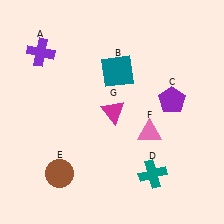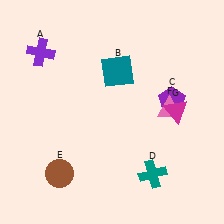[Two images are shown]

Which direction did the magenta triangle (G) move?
The magenta triangle (G) moved right.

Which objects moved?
The objects that moved are: the pink triangle (F), the magenta triangle (G).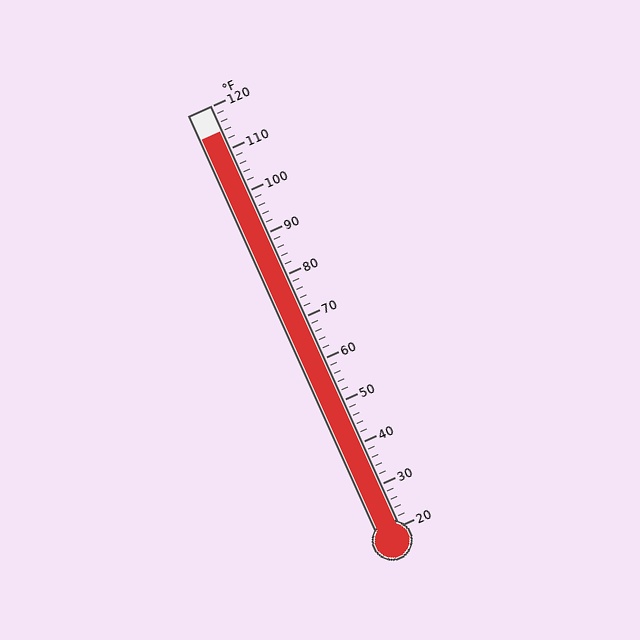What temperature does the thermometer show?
The thermometer shows approximately 114°F.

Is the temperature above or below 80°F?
The temperature is above 80°F.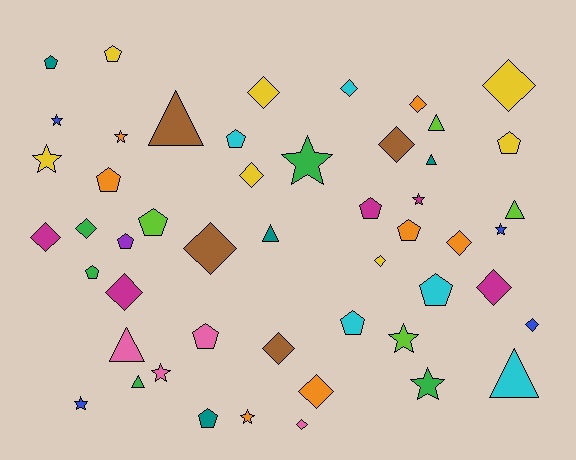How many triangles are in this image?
There are 8 triangles.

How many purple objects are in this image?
There is 1 purple object.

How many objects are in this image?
There are 50 objects.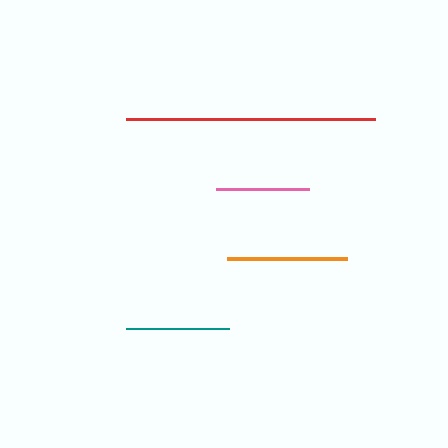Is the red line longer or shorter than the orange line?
The red line is longer than the orange line.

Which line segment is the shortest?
The pink line is the shortest at approximately 92 pixels.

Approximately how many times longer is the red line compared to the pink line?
The red line is approximately 2.7 times the length of the pink line.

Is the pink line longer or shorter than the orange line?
The orange line is longer than the pink line.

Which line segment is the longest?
The red line is the longest at approximately 249 pixels.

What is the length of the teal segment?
The teal segment is approximately 103 pixels long.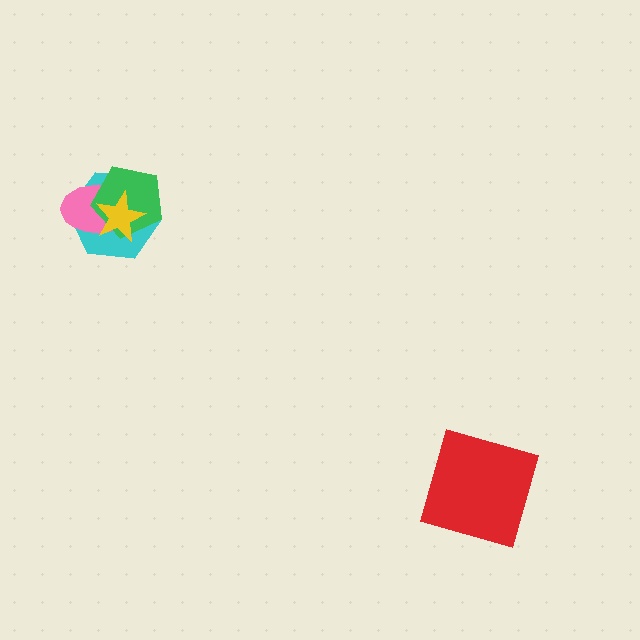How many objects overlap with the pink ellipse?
3 objects overlap with the pink ellipse.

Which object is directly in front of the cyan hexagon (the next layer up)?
The pink ellipse is directly in front of the cyan hexagon.